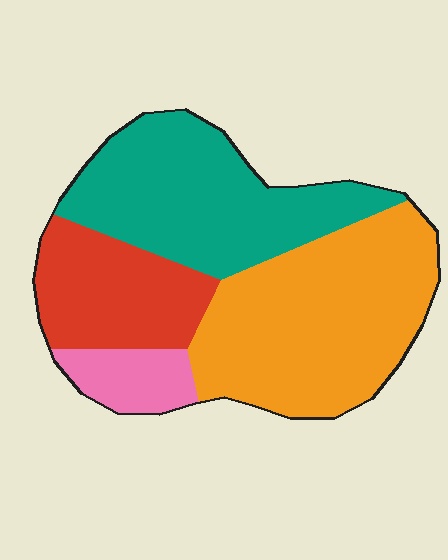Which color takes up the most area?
Orange, at roughly 40%.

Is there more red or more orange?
Orange.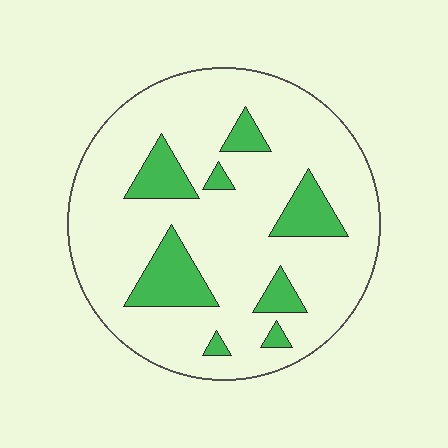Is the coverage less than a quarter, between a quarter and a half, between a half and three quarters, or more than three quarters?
Less than a quarter.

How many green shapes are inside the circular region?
8.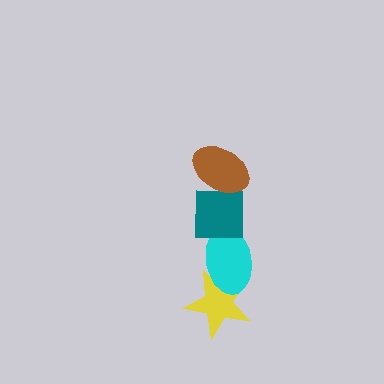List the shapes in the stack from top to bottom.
From top to bottom: the brown ellipse, the teal square, the cyan ellipse, the yellow star.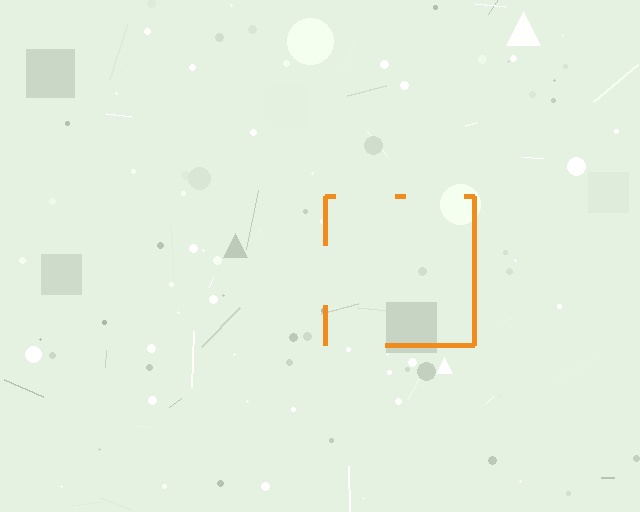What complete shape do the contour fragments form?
The contour fragments form a square.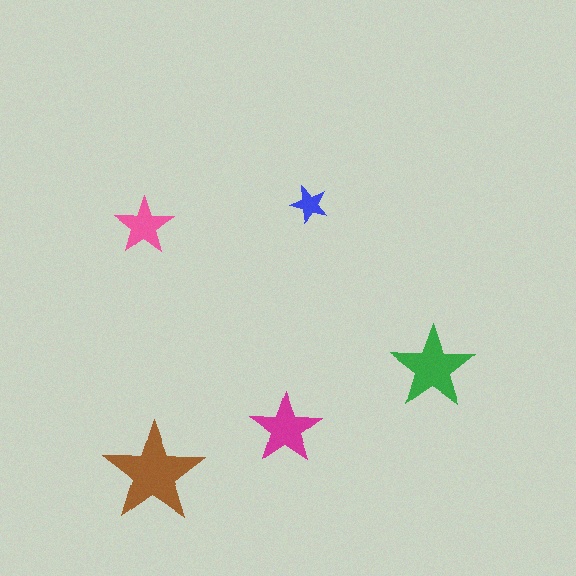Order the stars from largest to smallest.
the brown one, the green one, the magenta one, the pink one, the blue one.